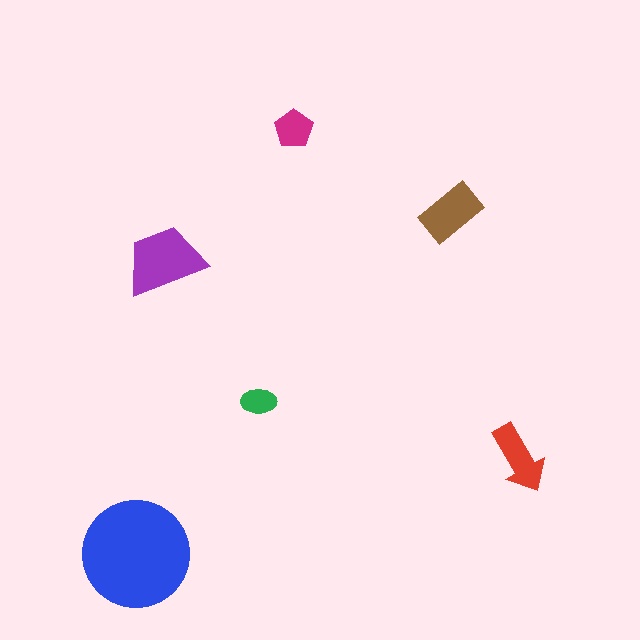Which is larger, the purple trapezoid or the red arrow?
The purple trapezoid.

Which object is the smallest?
The green ellipse.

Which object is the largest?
The blue circle.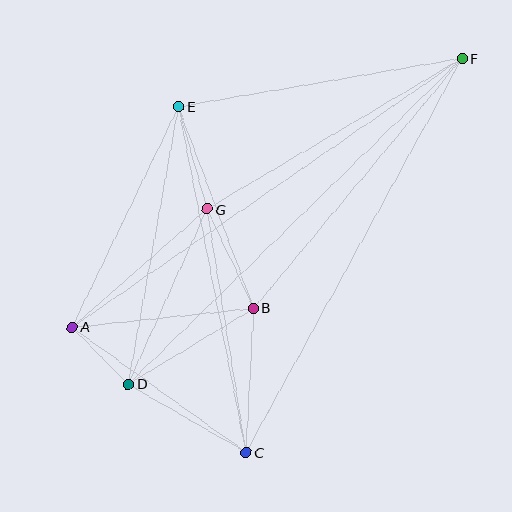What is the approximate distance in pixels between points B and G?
The distance between B and G is approximately 109 pixels.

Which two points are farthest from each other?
Points A and F are farthest from each other.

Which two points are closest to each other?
Points A and D are closest to each other.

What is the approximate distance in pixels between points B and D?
The distance between B and D is approximately 146 pixels.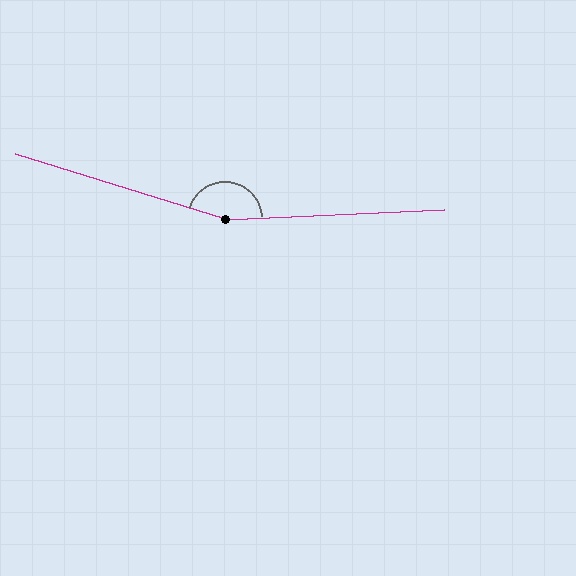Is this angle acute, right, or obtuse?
It is obtuse.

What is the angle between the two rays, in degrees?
Approximately 160 degrees.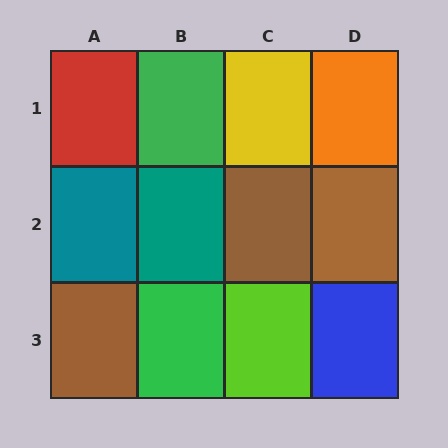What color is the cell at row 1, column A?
Red.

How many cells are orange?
1 cell is orange.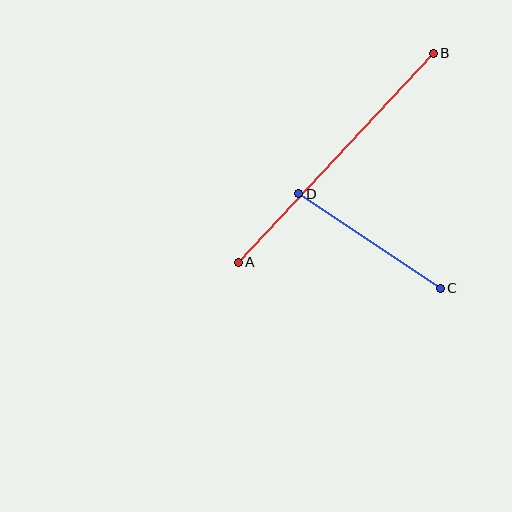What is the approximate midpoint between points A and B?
The midpoint is at approximately (336, 158) pixels.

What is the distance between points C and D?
The distance is approximately 170 pixels.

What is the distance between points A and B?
The distance is approximately 286 pixels.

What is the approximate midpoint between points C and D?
The midpoint is at approximately (370, 241) pixels.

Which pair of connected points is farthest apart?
Points A and B are farthest apart.